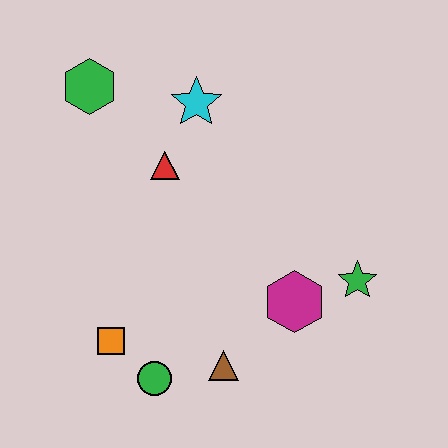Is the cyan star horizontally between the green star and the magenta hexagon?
No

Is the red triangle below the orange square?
No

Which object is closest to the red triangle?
The cyan star is closest to the red triangle.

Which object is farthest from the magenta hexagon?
The green hexagon is farthest from the magenta hexagon.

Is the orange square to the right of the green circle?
No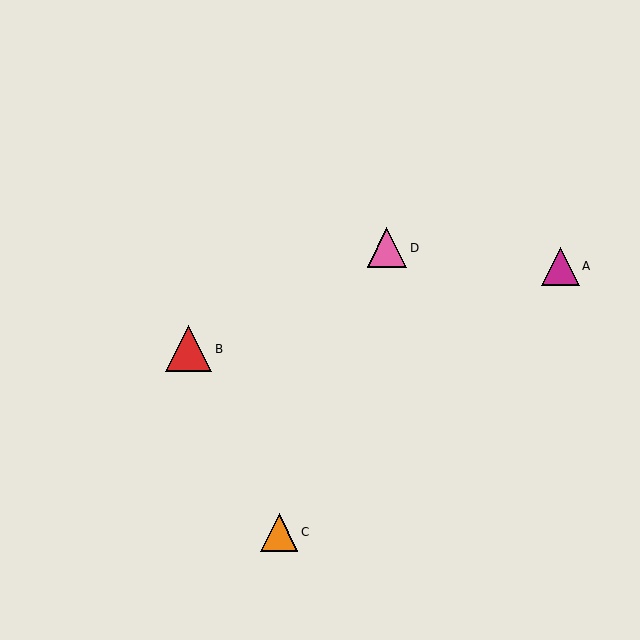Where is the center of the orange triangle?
The center of the orange triangle is at (279, 532).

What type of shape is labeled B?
Shape B is a red triangle.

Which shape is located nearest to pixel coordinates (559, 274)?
The magenta triangle (labeled A) at (560, 266) is nearest to that location.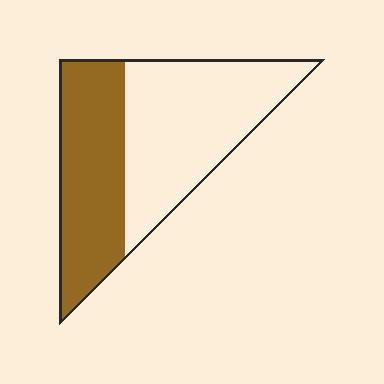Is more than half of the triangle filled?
No.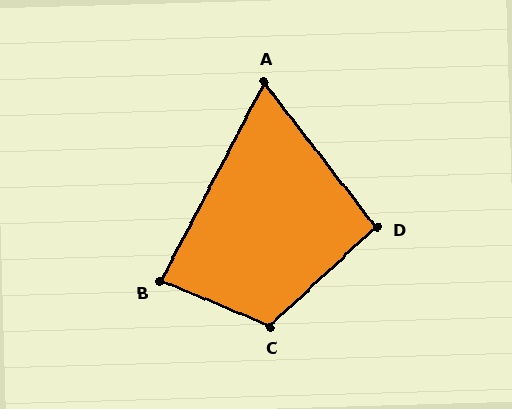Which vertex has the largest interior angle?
C, at approximately 114 degrees.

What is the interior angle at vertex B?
Approximately 85 degrees (acute).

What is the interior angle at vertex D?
Approximately 95 degrees (obtuse).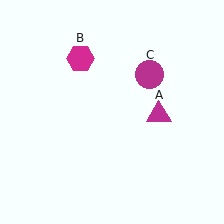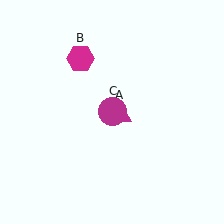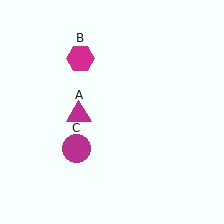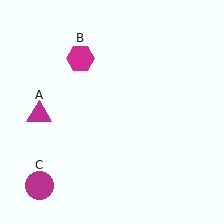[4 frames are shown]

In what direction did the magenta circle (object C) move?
The magenta circle (object C) moved down and to the left.